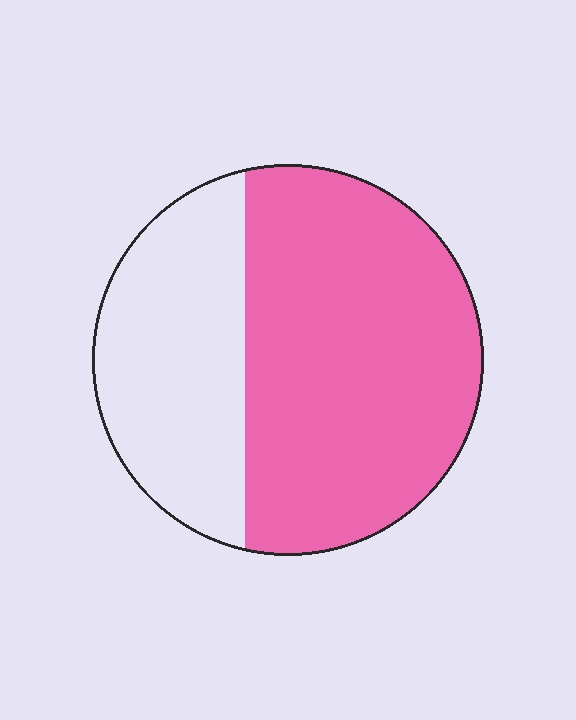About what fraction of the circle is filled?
About five eighths (5/8).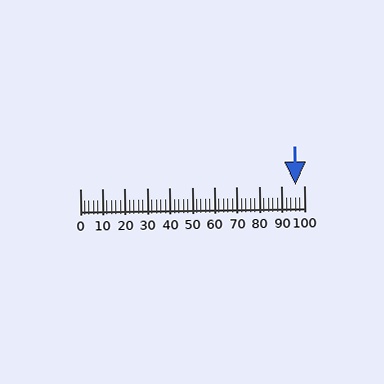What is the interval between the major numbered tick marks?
The major tick marks are spaced 10 units apart.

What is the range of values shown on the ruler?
The ruler shows values from 0 to 100.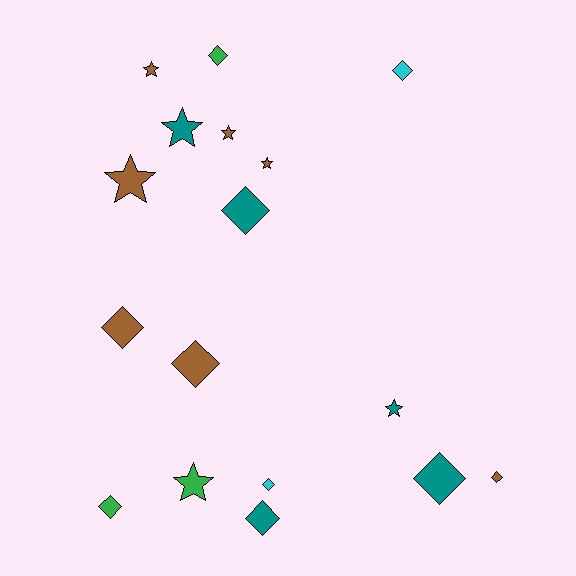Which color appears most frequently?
Brown, with 7 objects.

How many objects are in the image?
There are 17 objects.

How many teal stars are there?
There are 2 teal stars.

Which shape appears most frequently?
Diamond, with 10 objects.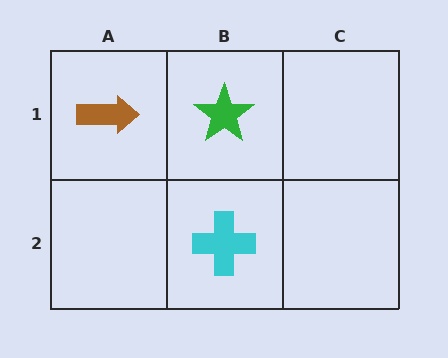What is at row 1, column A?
A brown arrow.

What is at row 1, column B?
A green star.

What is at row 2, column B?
A cyan cross.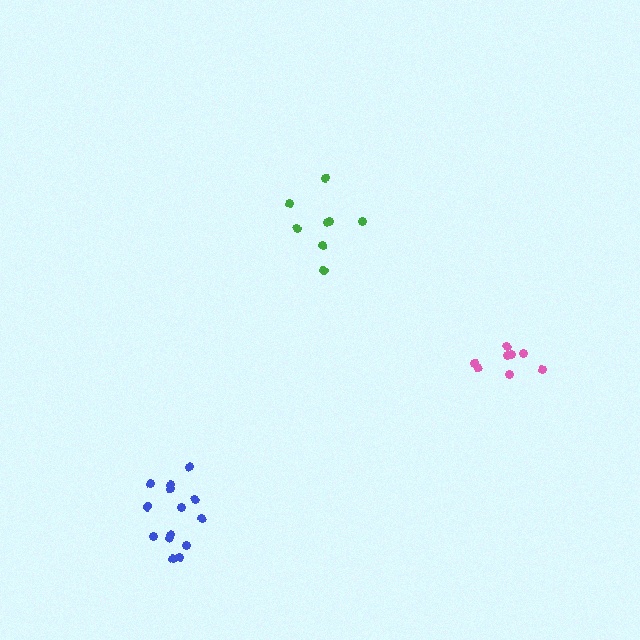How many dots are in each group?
Group 1: 8 dots, Group 2: 14 dots, Group 3: 8 dots (30 total).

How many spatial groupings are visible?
There are 3 spatial groupings.